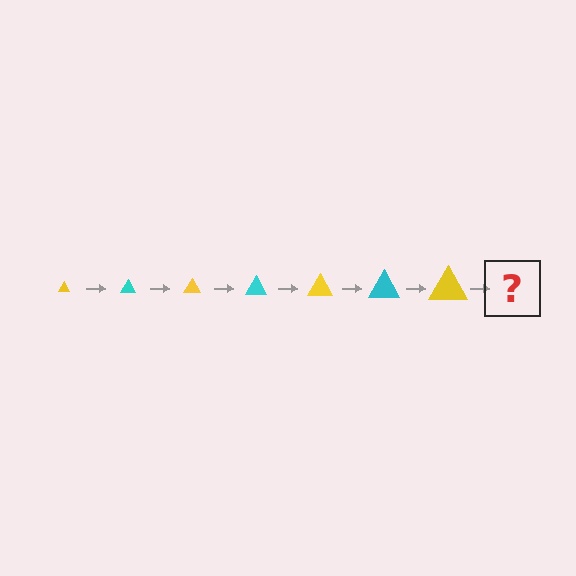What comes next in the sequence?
The next element should be a cyan triangle, larger than the previous one.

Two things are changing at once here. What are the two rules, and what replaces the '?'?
The two rules are that the triangle grows larger each step and the color cycles through yellow and cyan. The '?' should be a cyan triangle, larger than the previous one.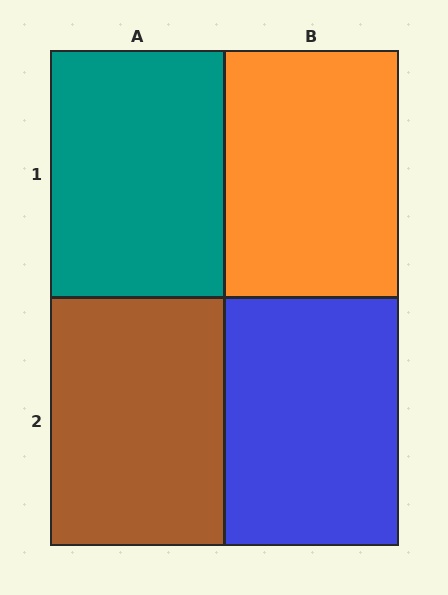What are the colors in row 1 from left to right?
Teal, orange.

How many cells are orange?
1 cell is orange.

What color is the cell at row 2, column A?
Brown.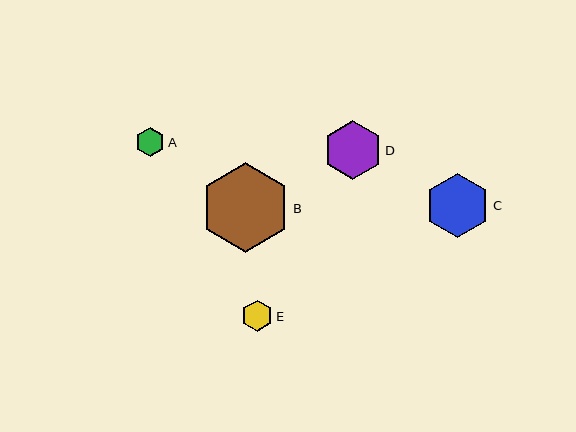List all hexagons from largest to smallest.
From largest to smallest: B, C, D, E, A.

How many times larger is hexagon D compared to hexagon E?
Hexagon D is approximately 1.9 times the size of hexagon E.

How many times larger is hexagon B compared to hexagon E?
Hexagon B is approximately 2.8 times the size of hexagon E.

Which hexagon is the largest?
Hexagon B is the largest with a size of approximately 89 pixels.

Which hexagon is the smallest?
Hexagon A is the smallest with a size of approximately 30 pixels.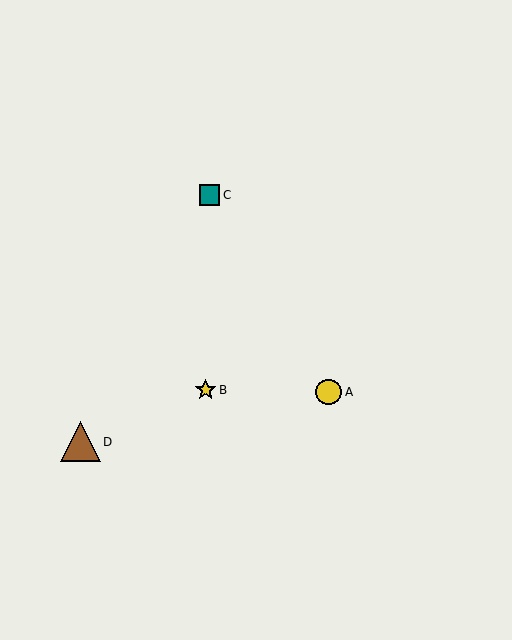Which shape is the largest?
The brown triangle (labeled D) is the largest.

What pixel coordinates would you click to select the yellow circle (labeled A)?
Click at (329, 392) to select the yellow circle A.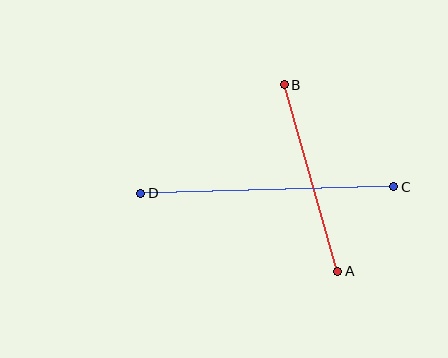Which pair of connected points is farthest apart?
Points C and D are farthest apart.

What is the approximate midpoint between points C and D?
The midpoint is at approximately (267, 190) pixels.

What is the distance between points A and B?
The distance is approximately 194 pixels.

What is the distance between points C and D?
The distance is approximately 253 pixels.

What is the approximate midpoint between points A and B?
The midpoint is at approximately (311, 178) pixels.